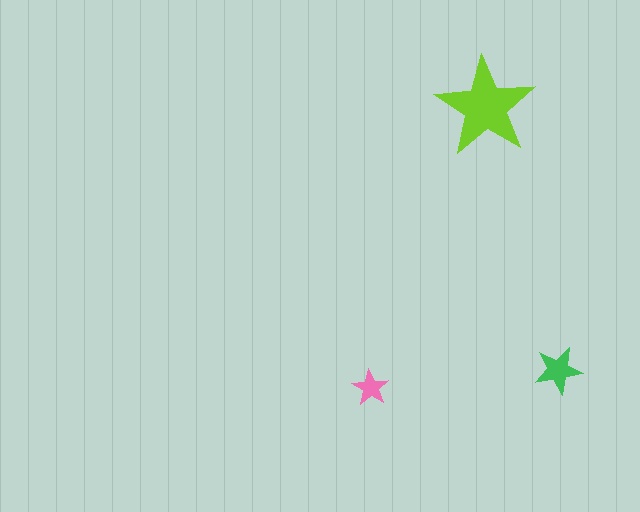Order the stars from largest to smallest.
the lime one, the green one, the pink one.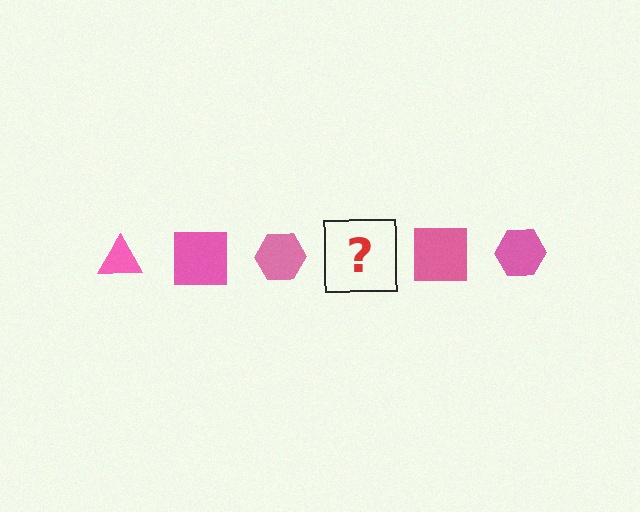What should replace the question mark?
The question mark should be replaced with a pink triangle.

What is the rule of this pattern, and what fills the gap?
The rule is that the pattern cycles through triangle, square, hexagon shapes in pink. The gap should be filled with a pink triangle.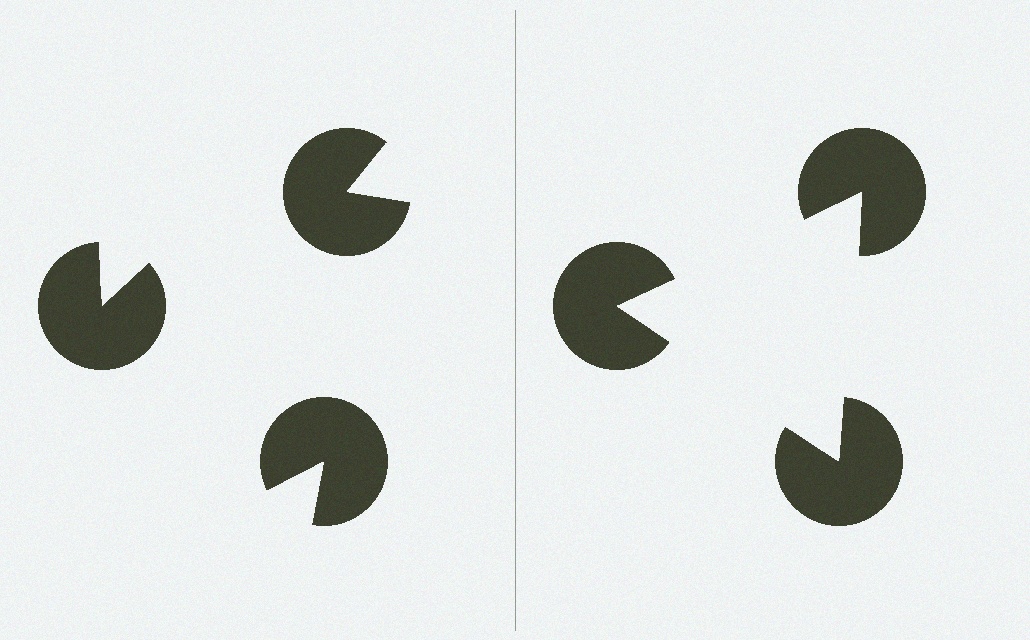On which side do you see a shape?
An illusory triangle appears on the right side. On the left side the wedge cuts are rotated, so no coherent shape forms.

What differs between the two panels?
The pac-man discs are positioned identically on both sides; only the wedge orientations differ. On the right they align to a triangle; on the left they are misaligned.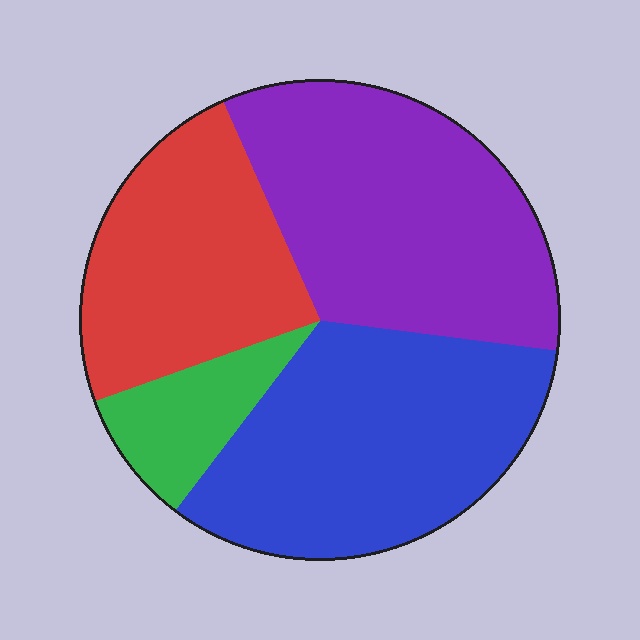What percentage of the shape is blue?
Blue takes up about one third (1/3) of the shape.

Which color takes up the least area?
Green, at roughly 10%.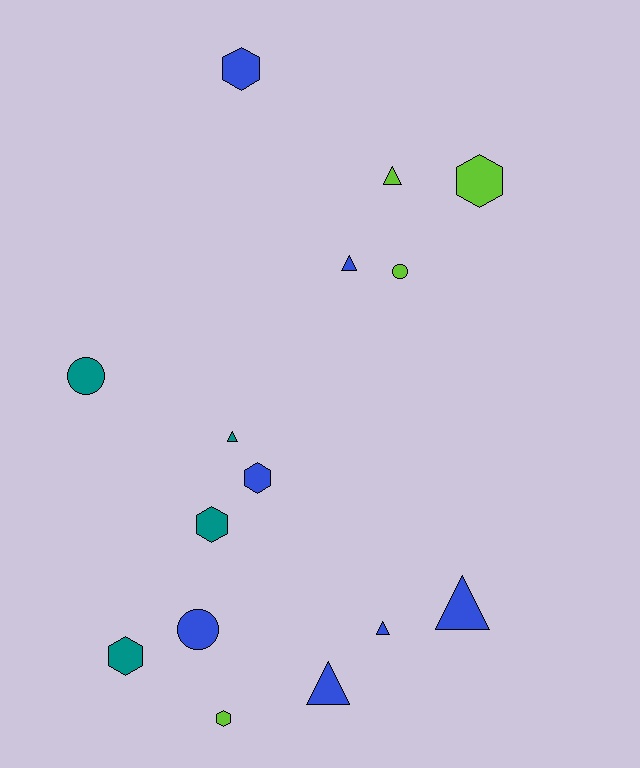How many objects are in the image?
There are 15 objects.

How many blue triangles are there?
There are 4 blue triangles.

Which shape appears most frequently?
Hexagon, with 6 objects.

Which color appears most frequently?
Blue, with 7 objects.